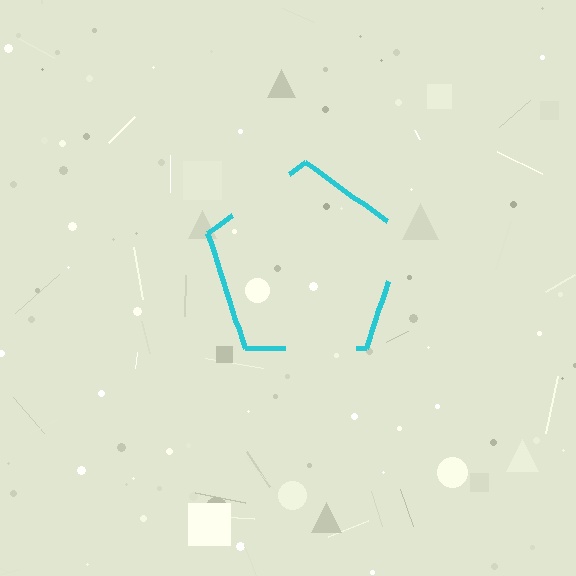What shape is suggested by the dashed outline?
The dashed outline suggests a pentagon.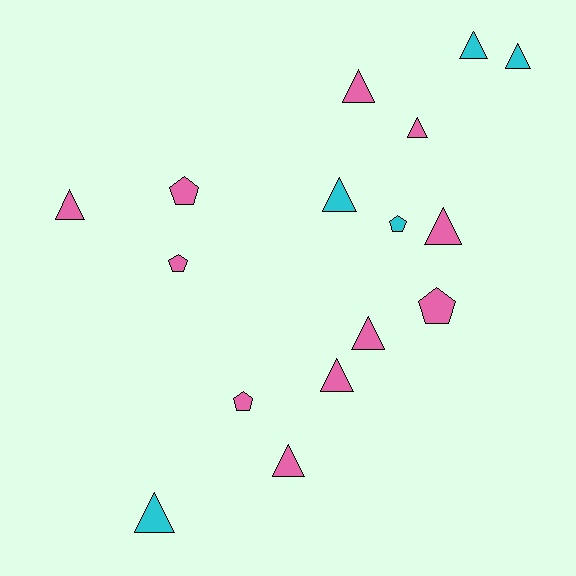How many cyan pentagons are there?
There is 1 cyan pentagon.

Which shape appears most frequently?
Triangle, with 11 objects.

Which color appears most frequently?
Pink, with 11 objects.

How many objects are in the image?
There are 16 objects.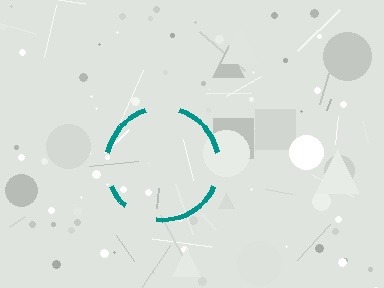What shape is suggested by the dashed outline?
The dashed outline suggests a circle.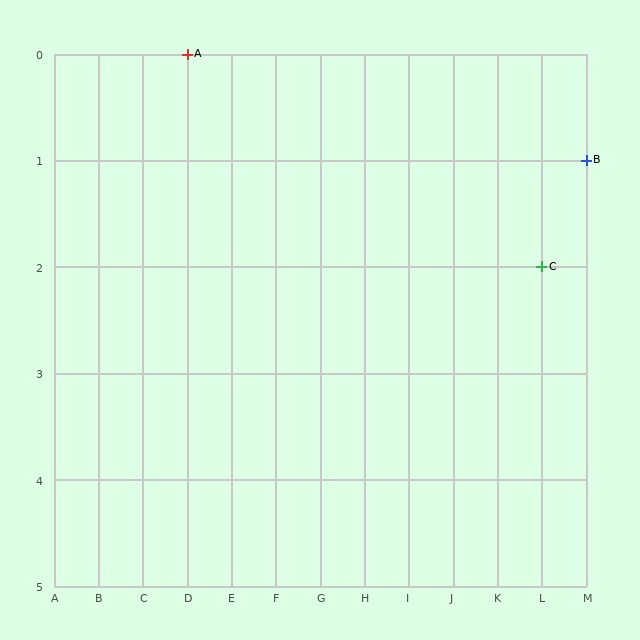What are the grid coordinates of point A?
Point A is at grid coordinates (D, 0).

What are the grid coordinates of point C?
Point C is at grid coordinates (L, 2).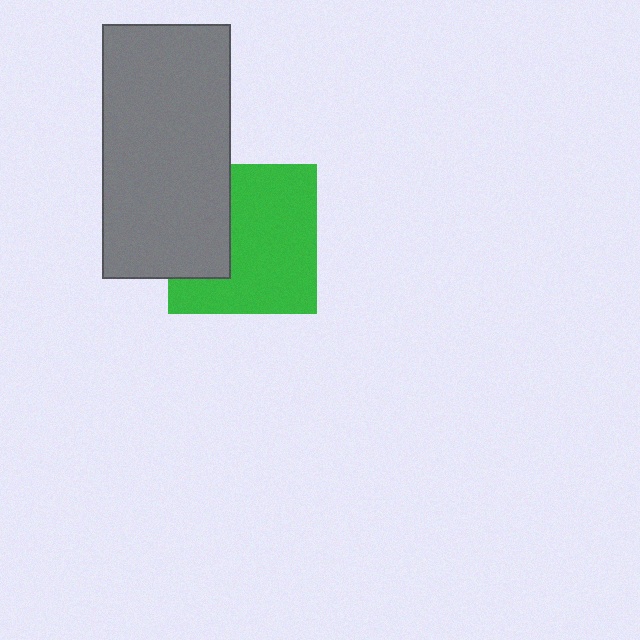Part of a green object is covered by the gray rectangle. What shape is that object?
It is a square.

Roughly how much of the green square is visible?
Most of it is visible (roughly 67%).